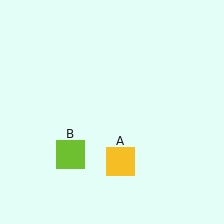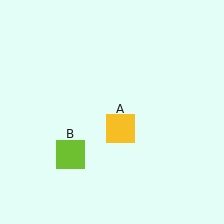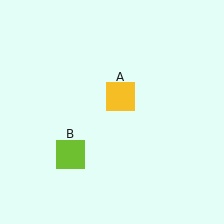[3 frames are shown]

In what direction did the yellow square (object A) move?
The yellow square (object A) moved up.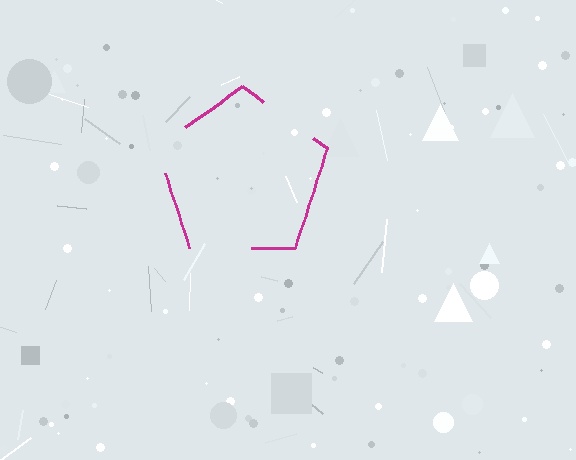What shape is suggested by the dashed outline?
The dashed outline suggests a pentagon.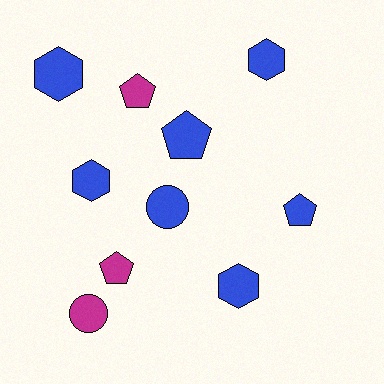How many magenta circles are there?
There is 1 magenta circle.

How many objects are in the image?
There are 10 objects.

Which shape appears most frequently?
Pentagon, with 4 objects.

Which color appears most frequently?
Blue, with 7 objects.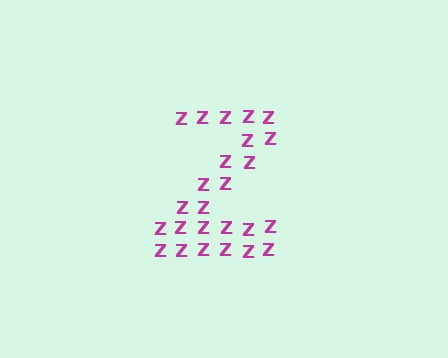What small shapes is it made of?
It is made of small letter Z's.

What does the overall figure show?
The overall figure shows the letter Z.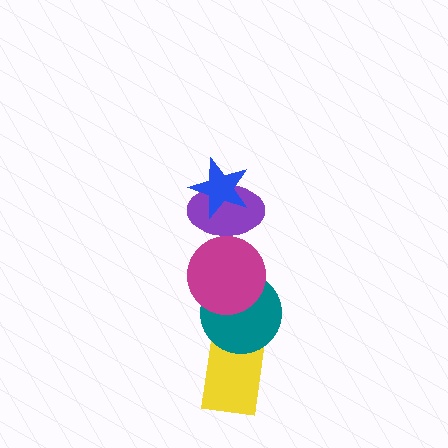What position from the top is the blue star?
The blue star is 1st from the top.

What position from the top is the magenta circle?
The magenta circle is 3rd from the top.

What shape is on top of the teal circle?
The magenta circle is on top of the teal circle.